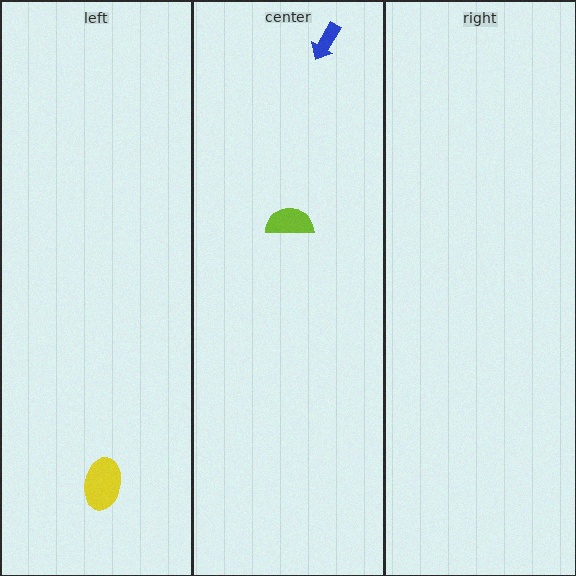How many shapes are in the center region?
2.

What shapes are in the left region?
The yellow ellipse.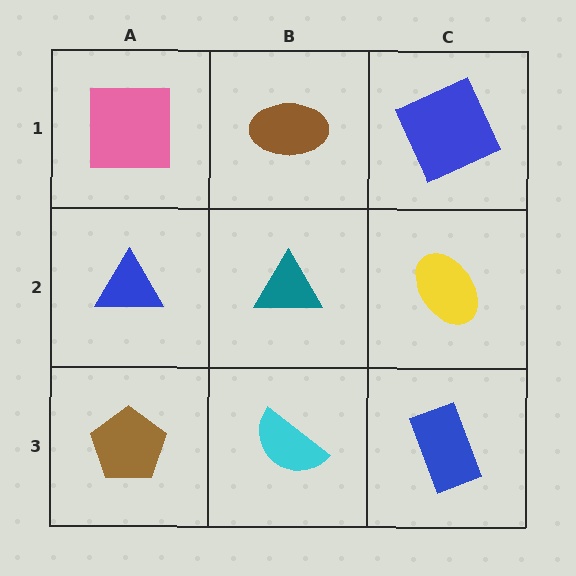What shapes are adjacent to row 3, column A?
A blue triangle (row 2, column A), a cyan semicircle (row 3, column B).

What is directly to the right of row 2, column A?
A teal triangle.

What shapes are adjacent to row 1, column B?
A teal triangle (row 2, column B), a pink square (row 1, column A), a blue square (row 1, column C).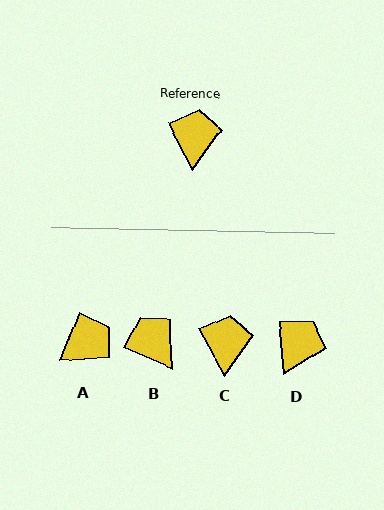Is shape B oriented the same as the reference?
No, it is off by about 38 degrees.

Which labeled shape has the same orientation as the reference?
C.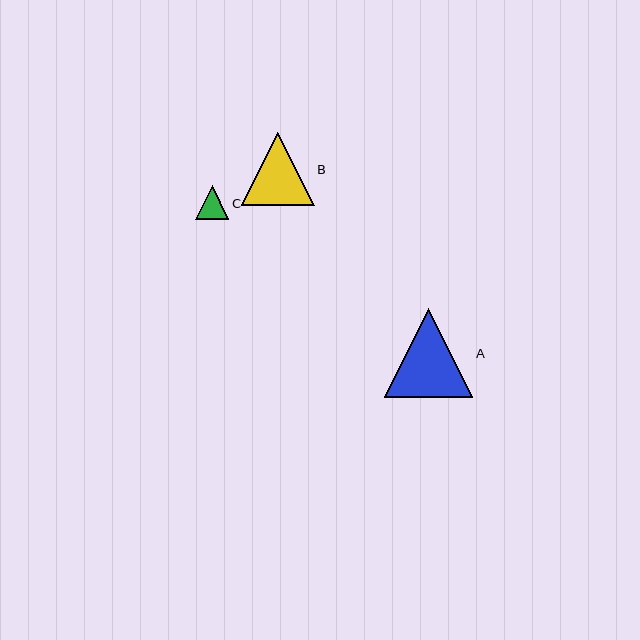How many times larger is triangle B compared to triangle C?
Triangle B is approximately 2.2 times the size of triangle C.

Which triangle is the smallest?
Triangle C is the smallest with a size of approximately 34 pixels.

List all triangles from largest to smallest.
From largest to smallest: A, B, C.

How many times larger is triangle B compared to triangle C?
Triangle B is approximately 2.2 times the size of triangle C.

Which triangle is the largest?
Triangle A is the largest with a size of approximately 88 pixels.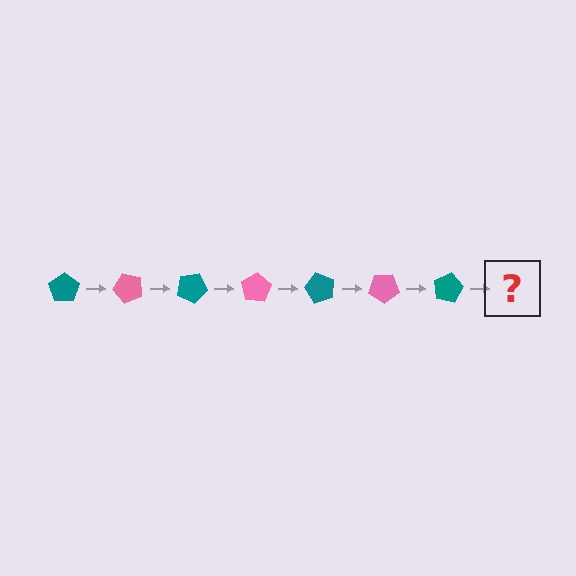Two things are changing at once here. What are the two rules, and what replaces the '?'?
The two rules are that it rotates 50 degrees each step and the color cycles through teal and pink. The '?' should be a pink pentagon, rotated 350 degrees from the start.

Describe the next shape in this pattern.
It should be a pink pentagon, rotated 350 degrees from the start.